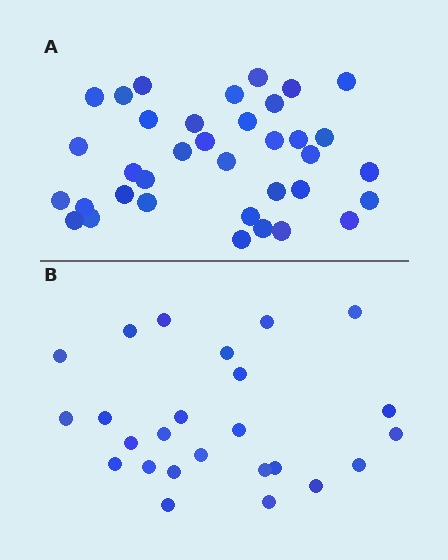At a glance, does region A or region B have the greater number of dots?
Region A (the top region) has more dots.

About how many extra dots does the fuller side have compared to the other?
Region A has roughly 12 or so more dots than region B.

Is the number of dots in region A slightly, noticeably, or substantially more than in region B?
Region A has noticeably more, but not dramatically so. The ratio is roughly 1.4 to 1.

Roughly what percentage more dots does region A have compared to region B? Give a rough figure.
About 45% more.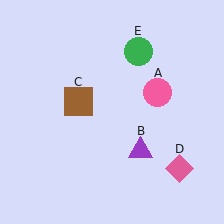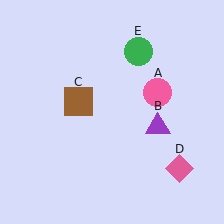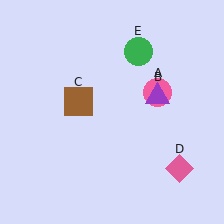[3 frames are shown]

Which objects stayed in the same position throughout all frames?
Pink circle (object A) and brown square (object C) and pink diamond (object D) and green circle (object E) remained stationary.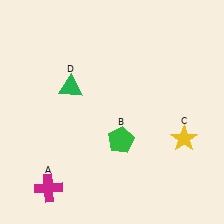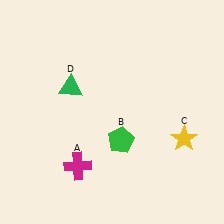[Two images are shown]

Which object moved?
The magenta cross (A) moved right.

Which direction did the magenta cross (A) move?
The magenta cross (A) moved right.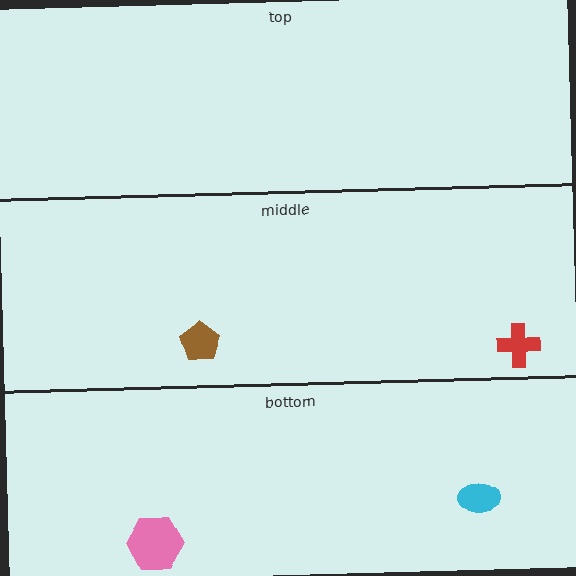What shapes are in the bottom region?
The cyan ellipse, the pink hexagon.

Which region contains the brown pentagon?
The middle region.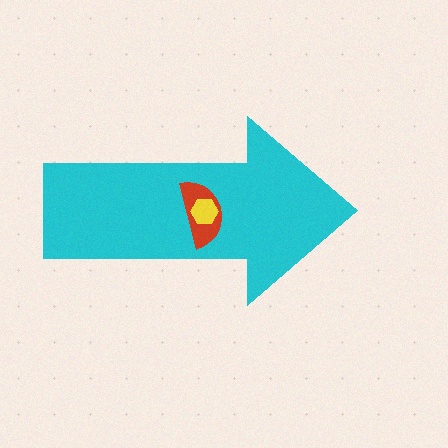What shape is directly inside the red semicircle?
The yellow hexagon.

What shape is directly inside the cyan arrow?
The red semicircle.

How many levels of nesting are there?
3.